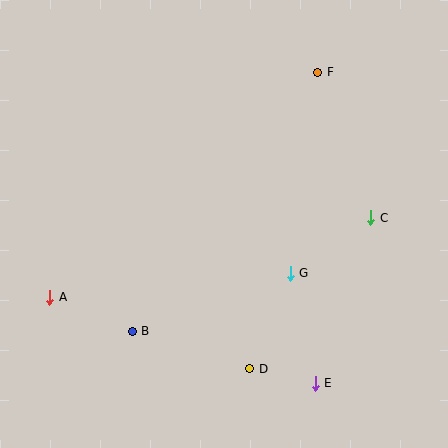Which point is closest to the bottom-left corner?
Point A is closest to the bottom-left corner.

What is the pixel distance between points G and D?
The distance between G and D is 104 pixels.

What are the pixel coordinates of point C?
Point C is at (371, 218).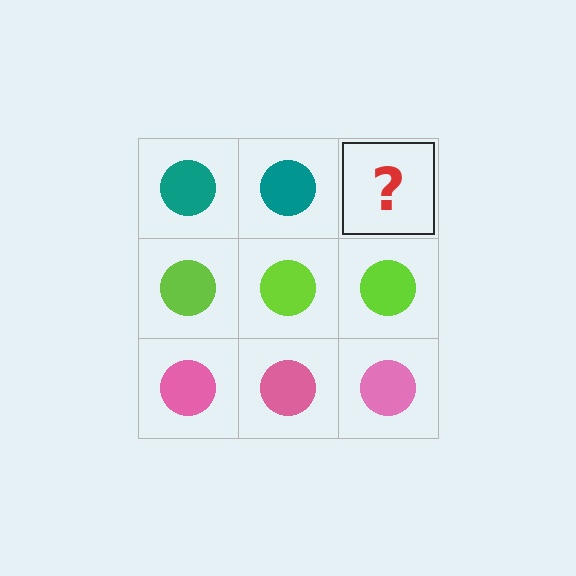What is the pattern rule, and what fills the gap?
The rule is that each row has a consistent color. The gap should be filled with a teal circle.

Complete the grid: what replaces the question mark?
The question mark should be replaced with a teal circle.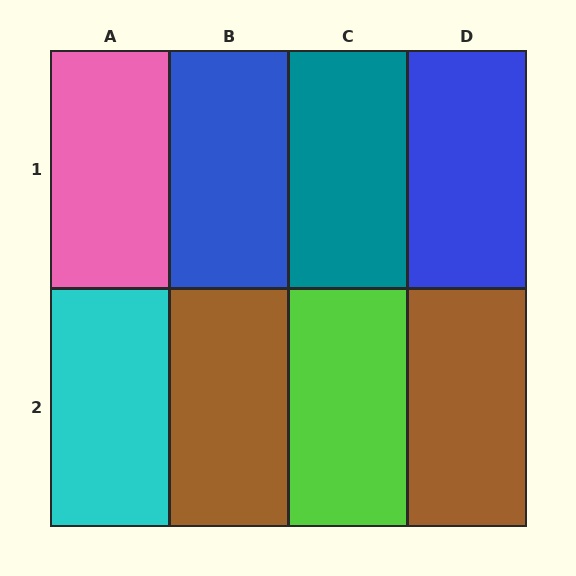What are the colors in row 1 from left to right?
Pink, blue, teal, blue.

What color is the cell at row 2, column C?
Lime.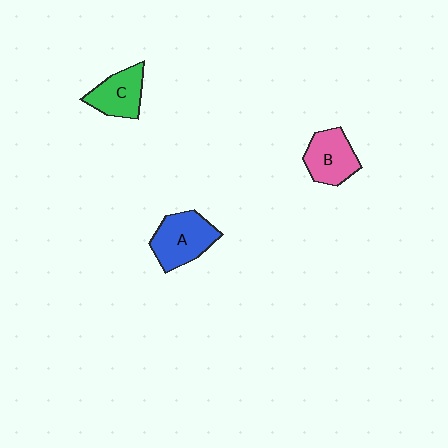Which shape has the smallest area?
Shape C (green).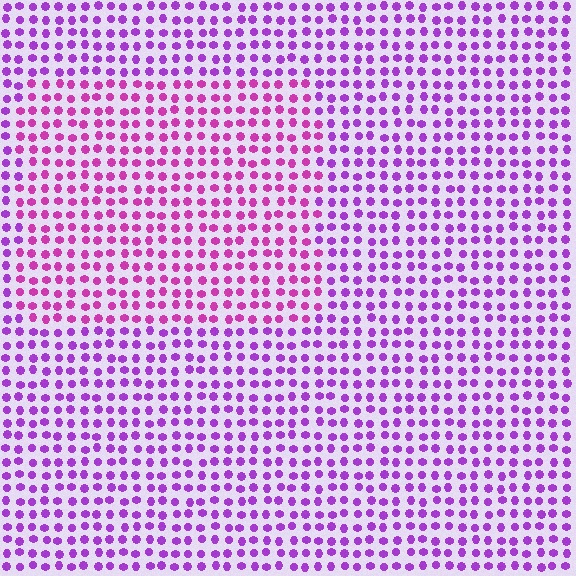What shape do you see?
I see a rectangle.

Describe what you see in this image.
The image is filled with small purple elements in a uniform arrangement. A rectangle-shaped region is visible where the elements are tinted to a slightly different hue, forming a subtle color boundary.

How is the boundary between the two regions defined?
The boundary is defined purely by a slight shift in hue (about 28 degrees). Spacing, size, and orientation are identical on both sides.